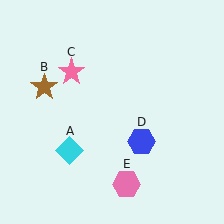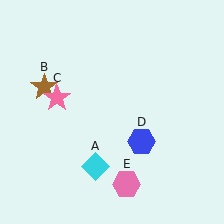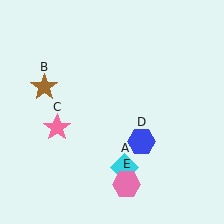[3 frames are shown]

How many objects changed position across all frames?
2 objects changed position: cyan diamond (object A), pink star (object C).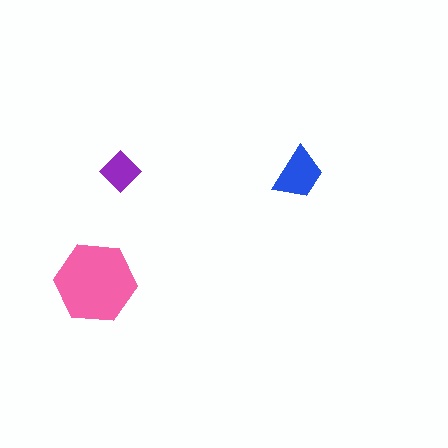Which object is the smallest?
The purple diamond.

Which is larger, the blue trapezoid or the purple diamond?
The blue trapezoid.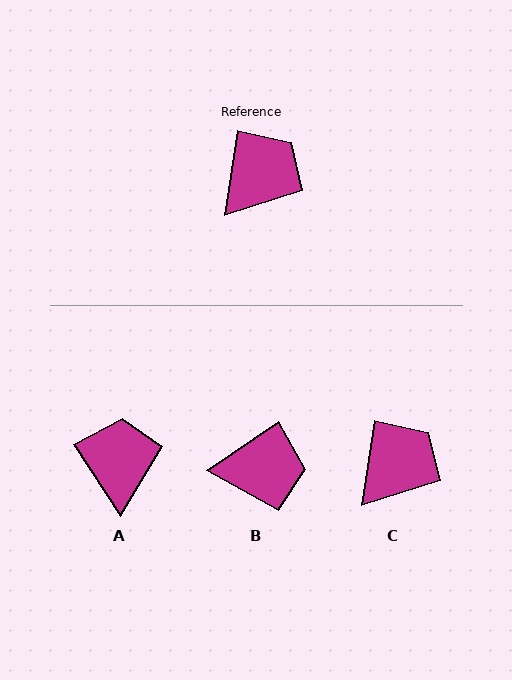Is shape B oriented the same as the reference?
No, it is off by about 47 degrees.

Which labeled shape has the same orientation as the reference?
C.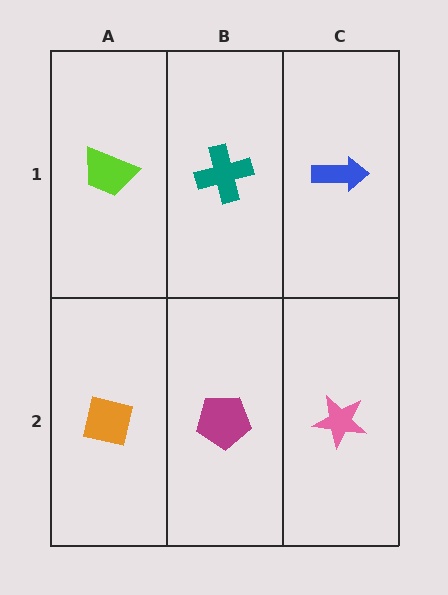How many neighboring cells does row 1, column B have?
3.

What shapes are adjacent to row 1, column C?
A pink star (row 2, column C), a teal cross (row 1, column B).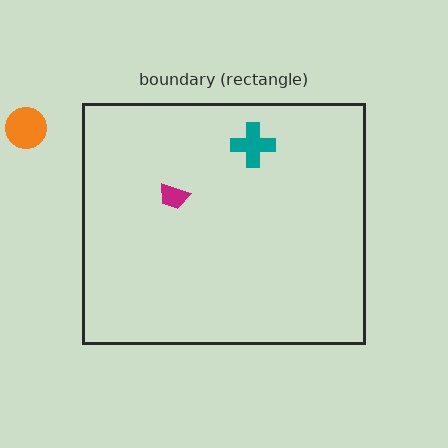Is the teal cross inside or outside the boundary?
Inside.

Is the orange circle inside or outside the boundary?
Outside.